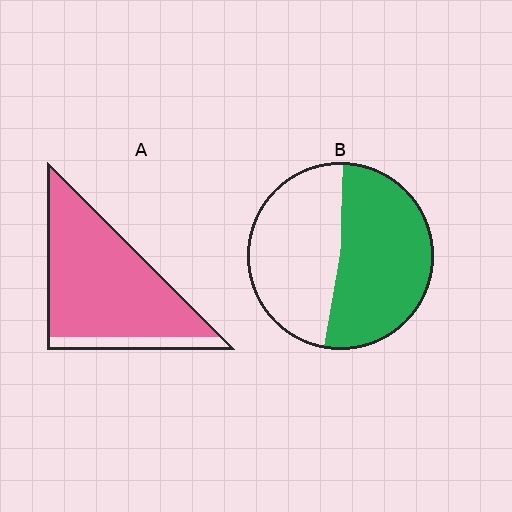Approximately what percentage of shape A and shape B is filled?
A is approximately 85% and B is approximately 55%.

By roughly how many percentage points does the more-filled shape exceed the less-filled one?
By roughly 35 percentage points (A over B).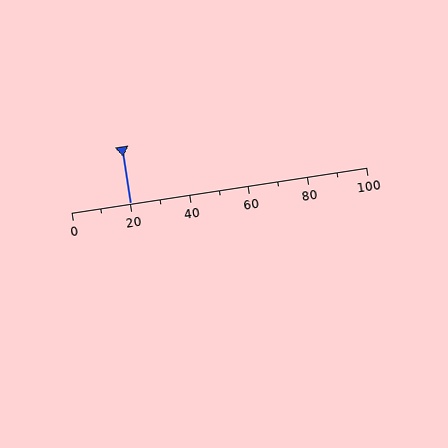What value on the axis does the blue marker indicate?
The marker indicates approximately 20.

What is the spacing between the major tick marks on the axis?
The major ticks are spaced 20 apart.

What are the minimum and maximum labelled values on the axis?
The axis runs from 0 to 100.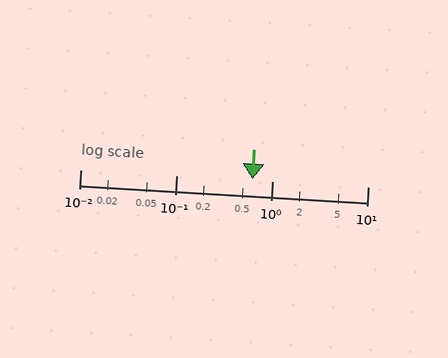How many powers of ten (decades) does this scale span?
The scale spans 3 decades, from 0.01 to 10.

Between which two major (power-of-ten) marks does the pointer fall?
The pointer is between 0.1 and 1.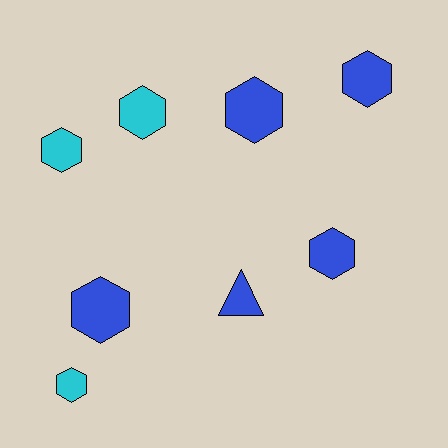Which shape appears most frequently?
Hexagon, with 7 objects.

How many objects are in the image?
There are 8 objects.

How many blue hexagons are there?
There are 4 blue hexagons.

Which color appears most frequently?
Blue, with 5 objects.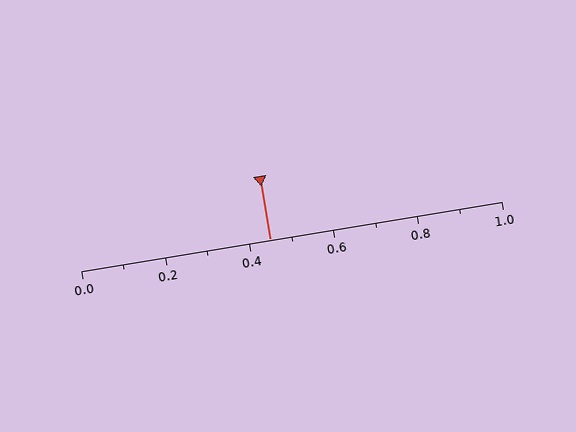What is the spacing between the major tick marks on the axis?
The major ticks are spaced 0.2 apart.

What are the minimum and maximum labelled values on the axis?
The axis runs from 0.0 to 1.0.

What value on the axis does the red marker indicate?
The marker indicates approximately 0.45.